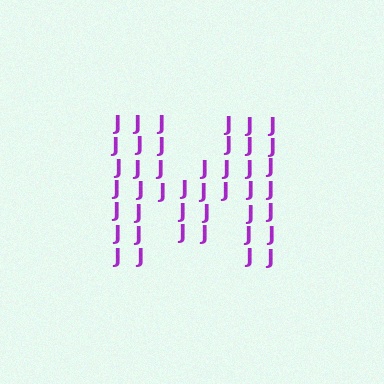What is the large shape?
The large shape is the letter M.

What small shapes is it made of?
It is made of small letter J's.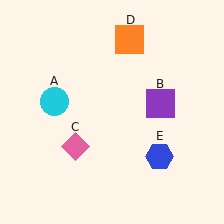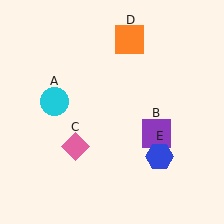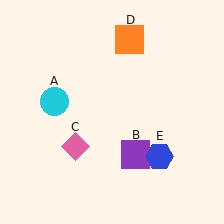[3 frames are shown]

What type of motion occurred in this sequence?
The purple square (object B) rotated clockwise around the center of the scene.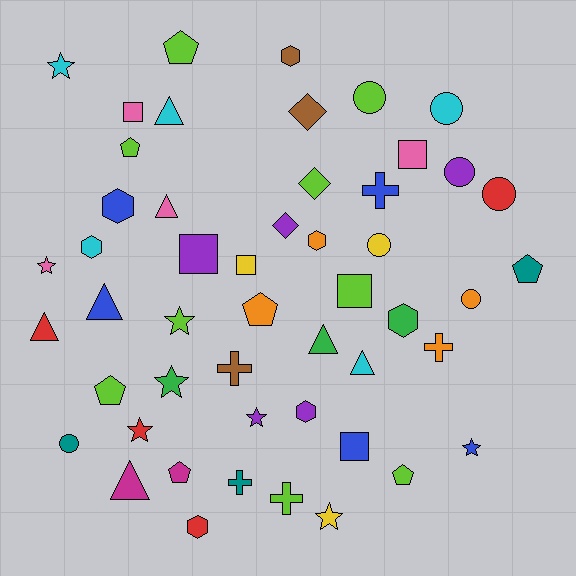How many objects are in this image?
There are 50 objects.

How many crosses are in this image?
There are 5 crosses.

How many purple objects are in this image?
There are 5 purple objects.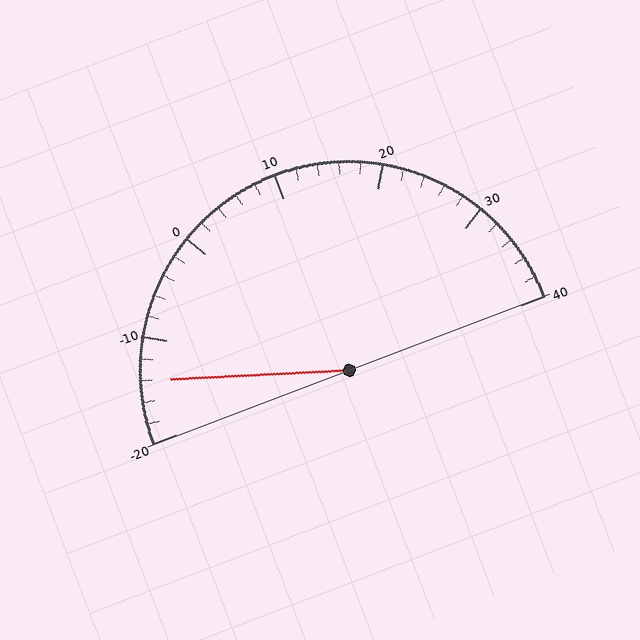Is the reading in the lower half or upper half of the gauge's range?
The reading is in the lower half of the range (-20 to 40).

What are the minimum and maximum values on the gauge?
The gauge ranges from -20 to 40.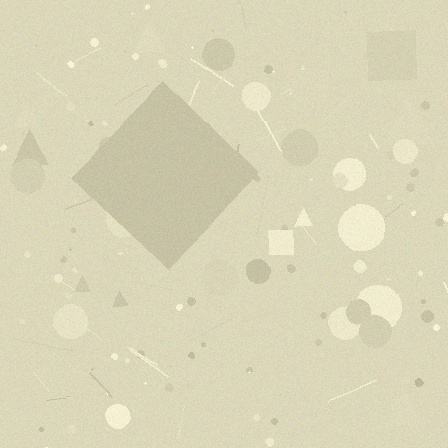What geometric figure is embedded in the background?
A diamond is embedded in the background.